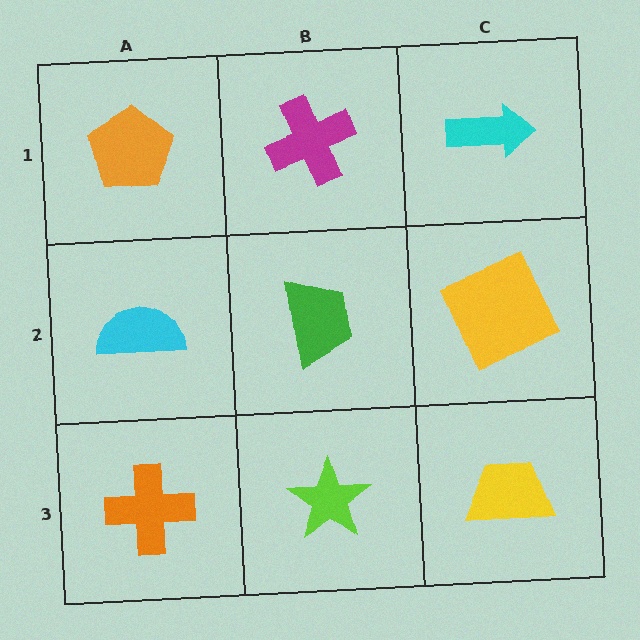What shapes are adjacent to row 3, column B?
A green trapezoid (row 2, column B), an orange cross (row 3, column A), a yellow trapezoid (row 3, column C).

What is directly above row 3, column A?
A cyan semicircle.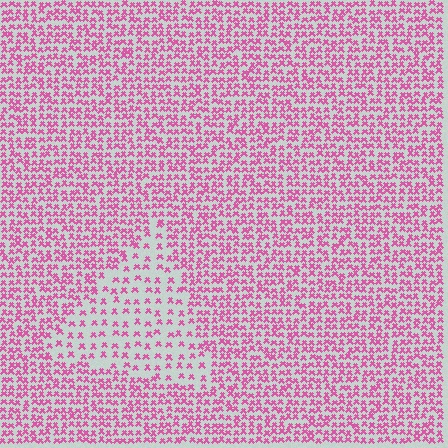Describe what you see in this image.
The image contains small pink elements arranged at two different densities. A triangle-shaped region is visible where the elements are less densely packed than the surrounding area.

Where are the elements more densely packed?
The elements are more densely packed outside the triangle boundary.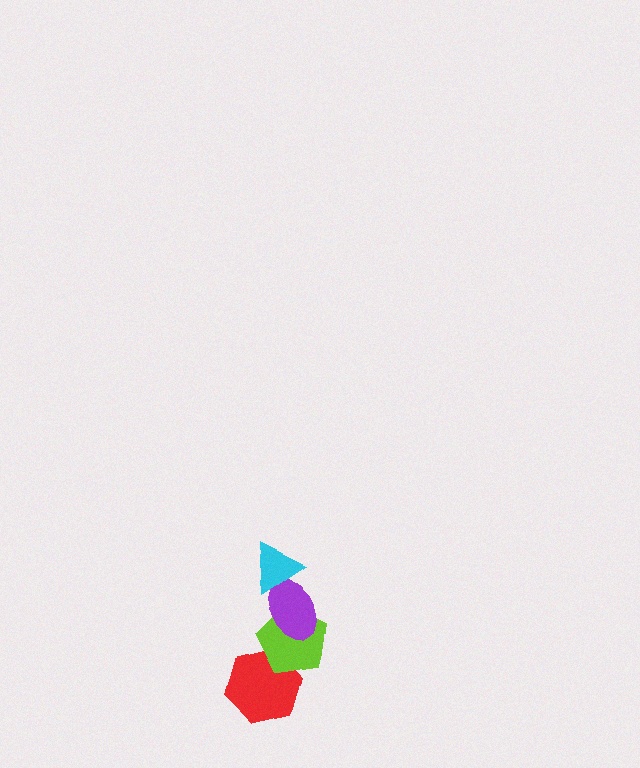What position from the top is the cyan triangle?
The cyan triangle is 1st from the top.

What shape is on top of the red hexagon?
The lime pentagon is on top of the red hexagon.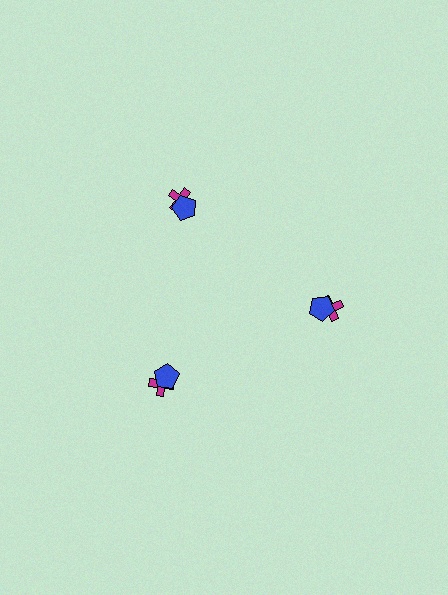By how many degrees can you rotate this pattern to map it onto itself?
The pattern maps onto itself every 120 degrees of rotation.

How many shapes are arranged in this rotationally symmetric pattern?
There are 6 shapes, arranged in 3 groups of 2.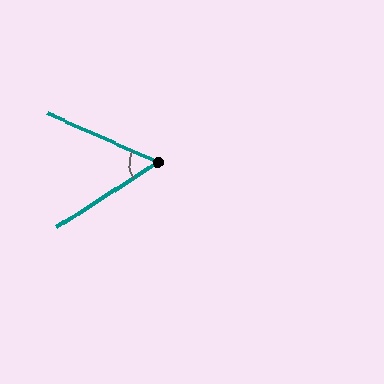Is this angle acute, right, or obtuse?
It is acute.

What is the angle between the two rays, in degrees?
Approximately 57 degrees.